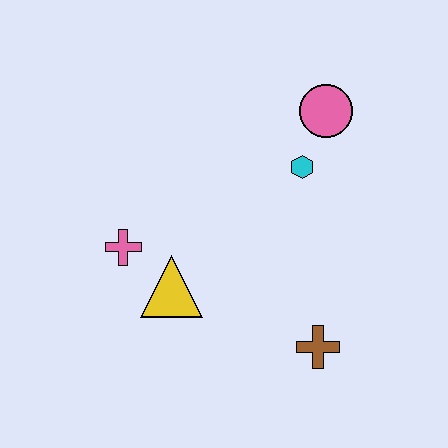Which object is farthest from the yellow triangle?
The pink circle is farthest from the yellow triangle.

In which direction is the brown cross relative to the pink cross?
The brown cross is to the right of the pink cross.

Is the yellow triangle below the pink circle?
Yes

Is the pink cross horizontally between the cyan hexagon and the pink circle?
No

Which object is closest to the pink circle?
The cyan hexagon is closest to the pink circle.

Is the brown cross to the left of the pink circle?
Yes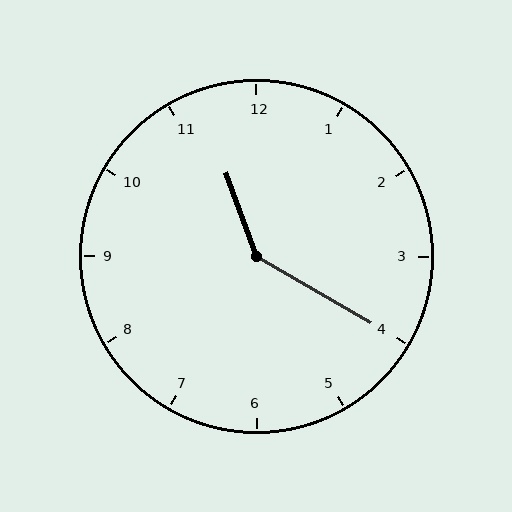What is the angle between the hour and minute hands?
Approximately 140 degrees.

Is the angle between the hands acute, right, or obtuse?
It is obtuse.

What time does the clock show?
11:20.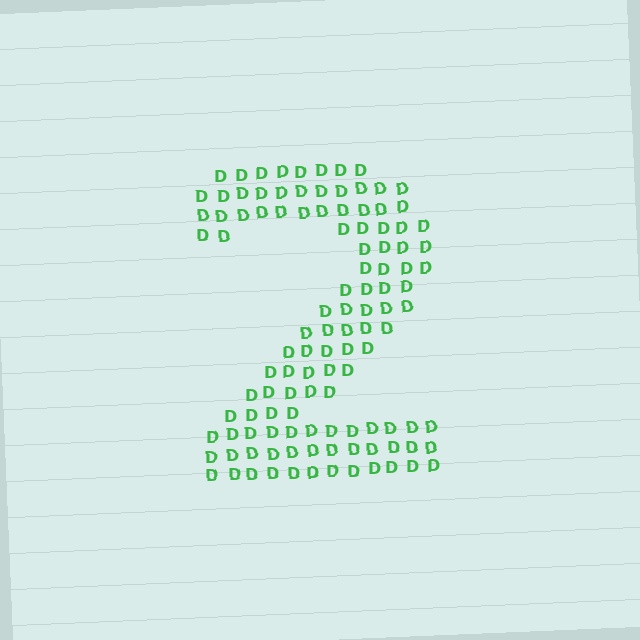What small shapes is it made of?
It is made of small letter D's.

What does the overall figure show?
The overall figure shows the digit 2.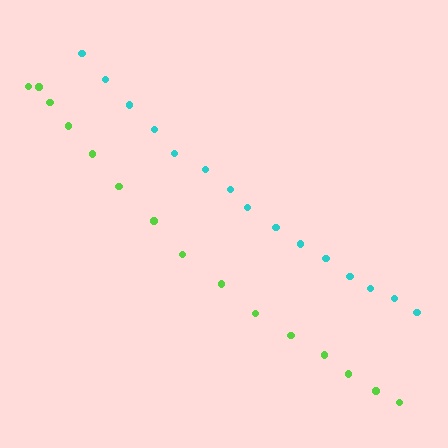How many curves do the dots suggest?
There are 2 distinct paths.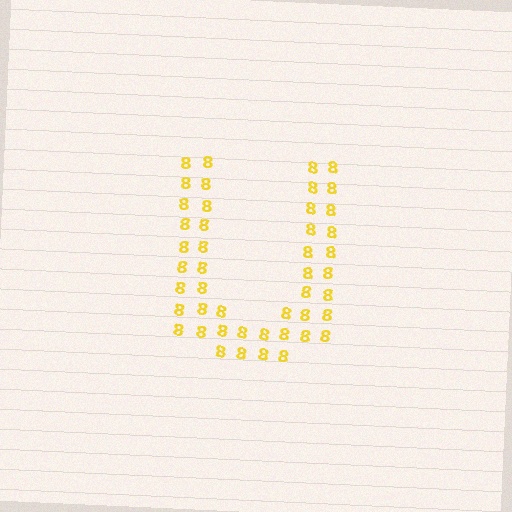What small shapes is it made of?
It is made of small digit 8's.